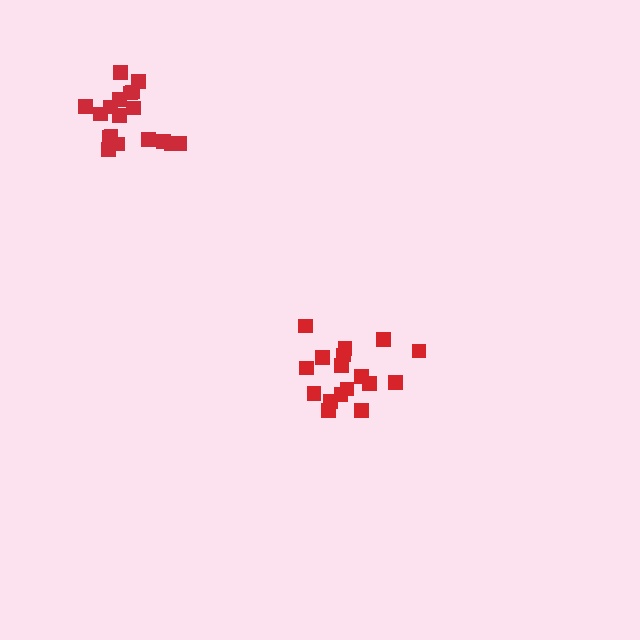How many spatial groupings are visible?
There are 2 spatial groupings.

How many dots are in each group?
Group 1: 18 dots, Group 2: 17 dots (35 total).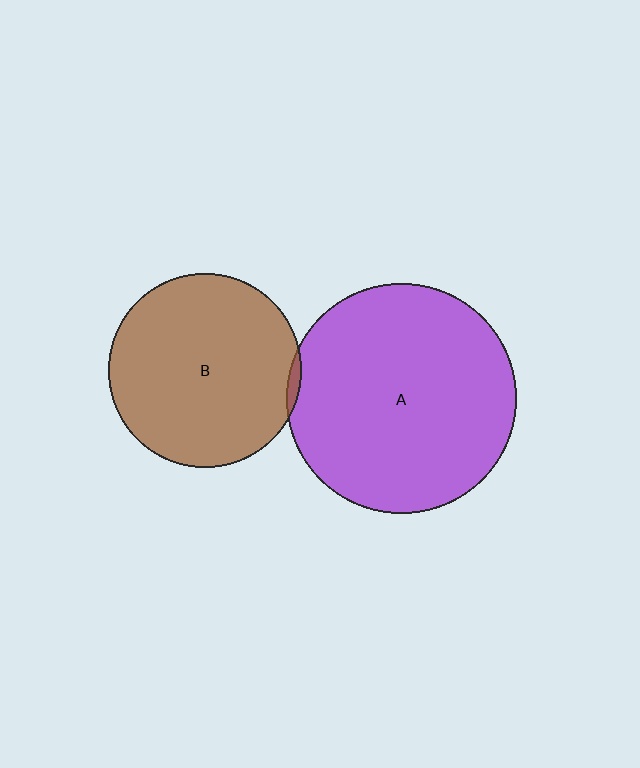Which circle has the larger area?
Circle A (purple).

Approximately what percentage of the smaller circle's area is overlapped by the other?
Approximately 5%.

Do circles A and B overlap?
Yes.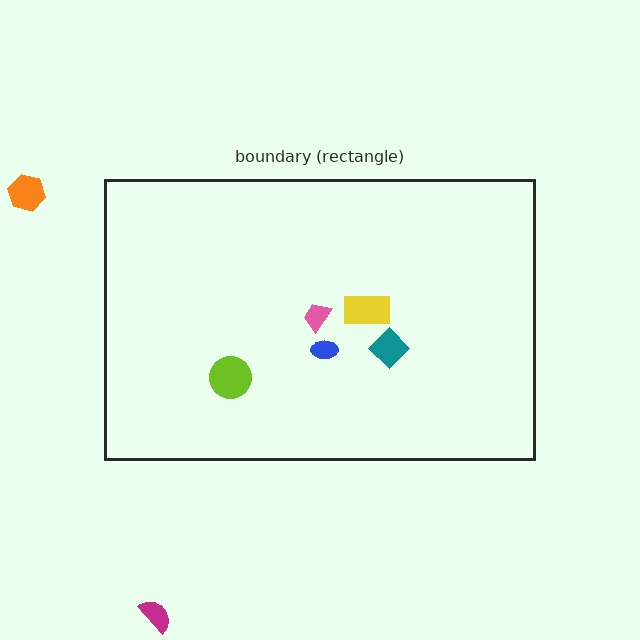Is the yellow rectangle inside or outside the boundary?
Inside.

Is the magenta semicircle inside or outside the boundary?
Outside.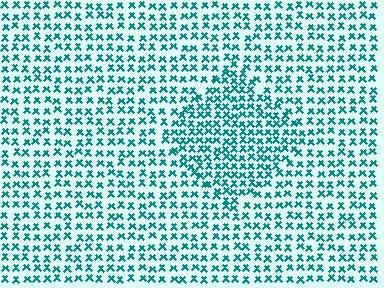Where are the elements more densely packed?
The elements are more densely packed inside the diamond boundary.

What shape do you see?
I see a diamond.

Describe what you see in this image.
The image contains small teal elements arranged at two different densities. A diamond-shaped region is visible where the elements are more densely packed than the surrounding area.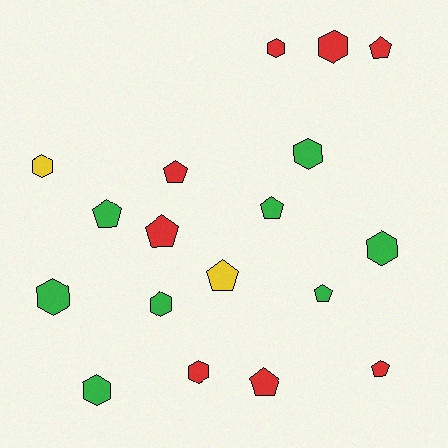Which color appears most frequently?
Green, with 8 objects.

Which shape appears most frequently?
Hexagon, with 9 objects.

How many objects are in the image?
There are 18 objects.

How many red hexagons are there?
There are 3 red hexagons.